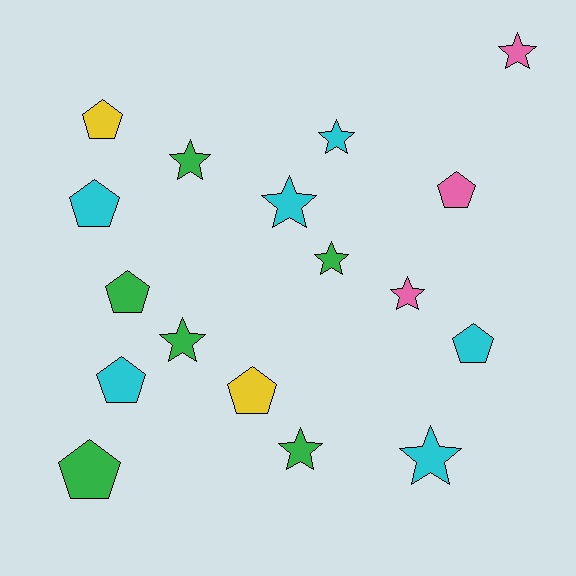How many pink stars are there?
There are 2 pink stars.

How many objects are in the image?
There are 17 objects.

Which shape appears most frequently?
Star, with 9 objects.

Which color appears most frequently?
Green, with 6 objects.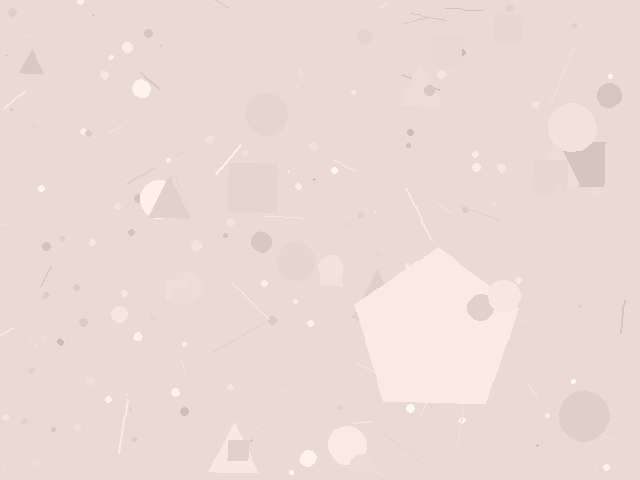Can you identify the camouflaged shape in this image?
The camouflaged shape is a pentagon.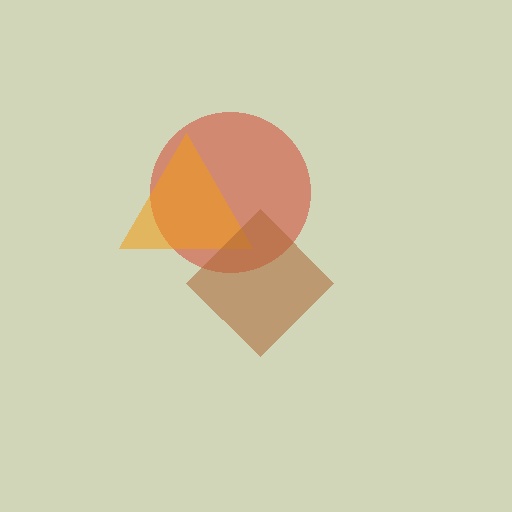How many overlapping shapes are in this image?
There are 3 overlapping shapes in the image.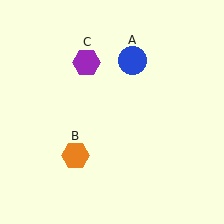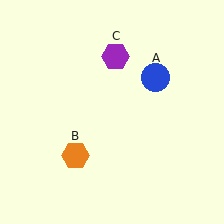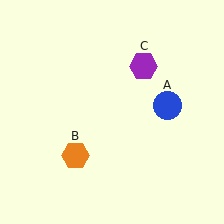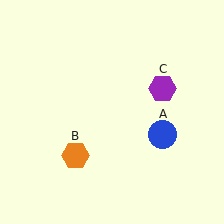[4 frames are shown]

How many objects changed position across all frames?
2 objects changed position: blue circle (object A), purple hexagon (object C).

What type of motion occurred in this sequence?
The blue circle (object A), purple hexagon (object C) rotated clockwise around the center of the scene.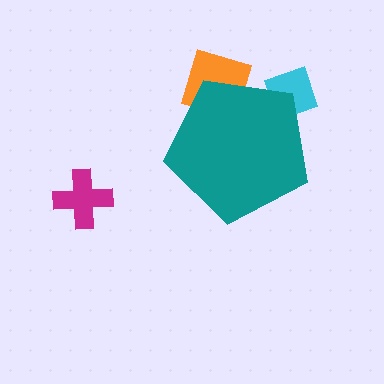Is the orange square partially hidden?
Yes, the orange square is partially hidden behind the teal pentagon.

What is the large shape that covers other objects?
A teal pentagon.